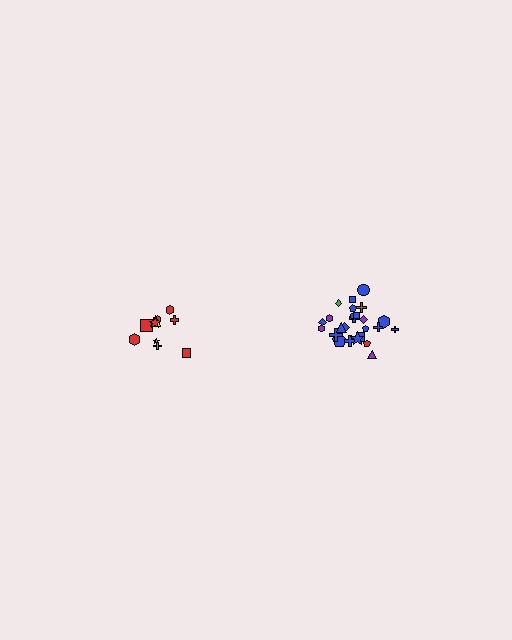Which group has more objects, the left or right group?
The right group.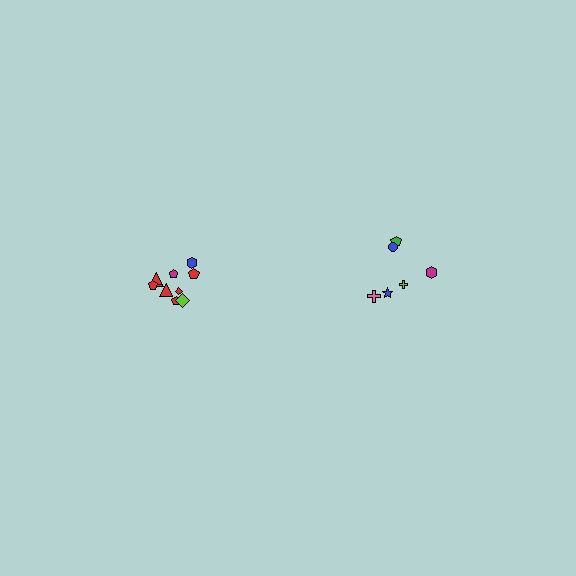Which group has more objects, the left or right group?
The left group.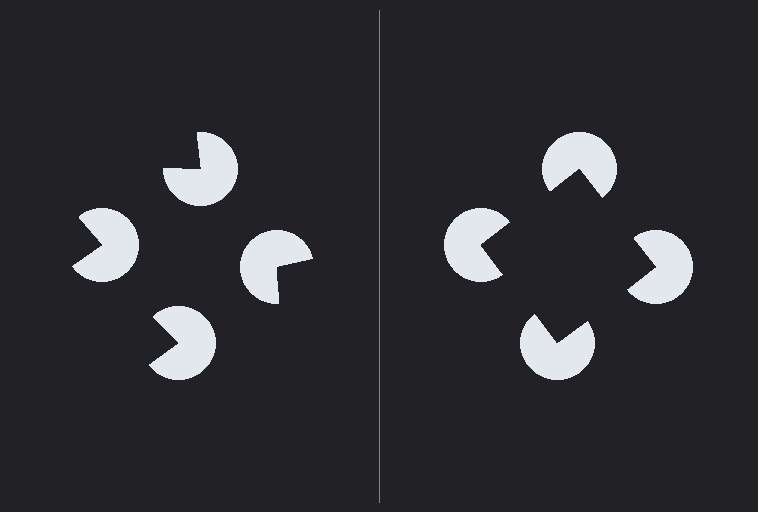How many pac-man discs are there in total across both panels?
8 — 4 on each side.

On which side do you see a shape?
An illusory square appears on the right side. On the left side the wedge cuts are rotated, so no coherent shape forms.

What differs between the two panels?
The pac-man discs are positioned identically on both sides; only the wedge orientations differ. On the right they align to a square; on the left they are misaligned.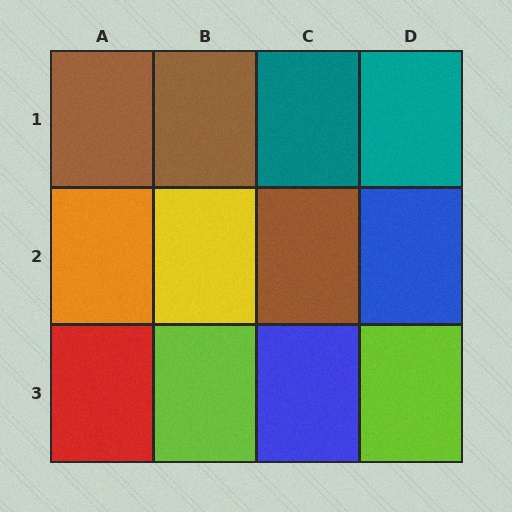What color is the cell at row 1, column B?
Brown.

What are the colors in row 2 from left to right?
Orange, yellow, brown, blue.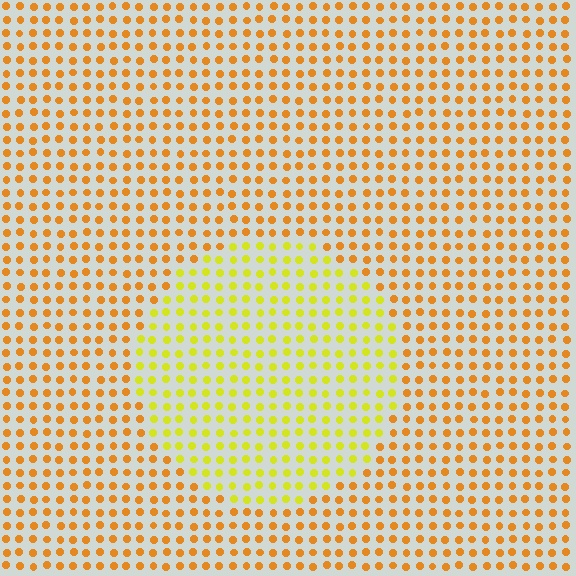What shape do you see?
I see a circle.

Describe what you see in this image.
The image is filled with small orange elements in a uniform arrangement. A circle-shaped region is visible where the elements are tinted to a slightly different hue, forming a subtle color boundary.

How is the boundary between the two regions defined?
The boundary is defined purely by a slight shift in hue (about 33 degrees). Spacing, size, and orientation are identical on both sides.